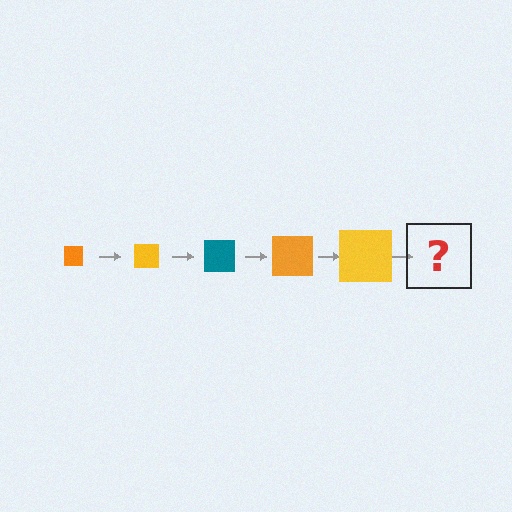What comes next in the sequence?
The next element should be a teal square, larger than the previous one.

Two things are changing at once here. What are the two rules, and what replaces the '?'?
The two rules are that the square grows larger each step and the color cycles through orange, yellow, and teal. The '?' should be a teal square, larger than the previous one.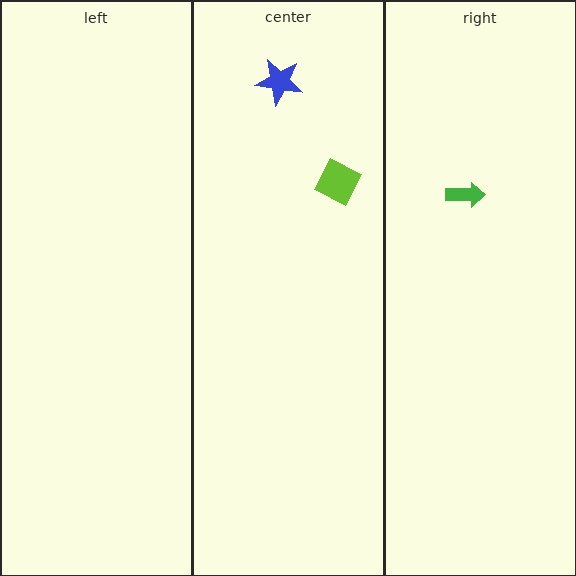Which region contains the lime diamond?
The center region.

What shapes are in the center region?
The blue star, the lime diamond.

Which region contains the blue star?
The center region.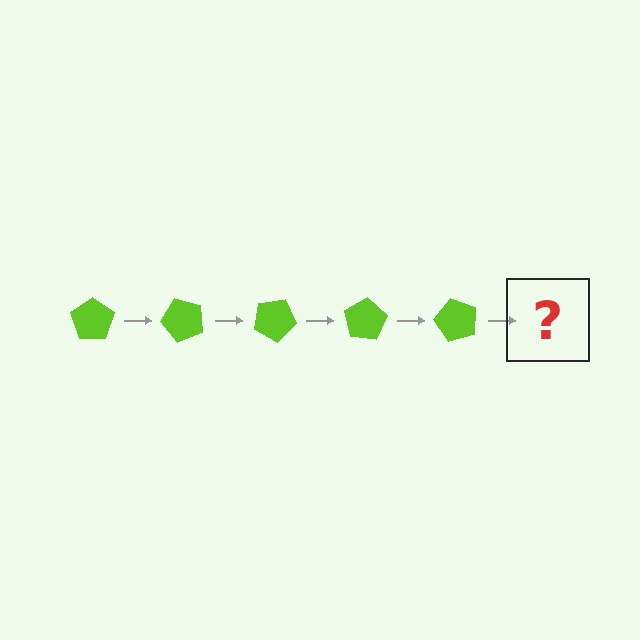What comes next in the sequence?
The next element should be a lime pentagon rotated 250 degrees.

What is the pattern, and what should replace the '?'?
The pattern is that the pentagon rotates 50 degrees each step. The '?' should be a lime pentagon rotated 250 degrees.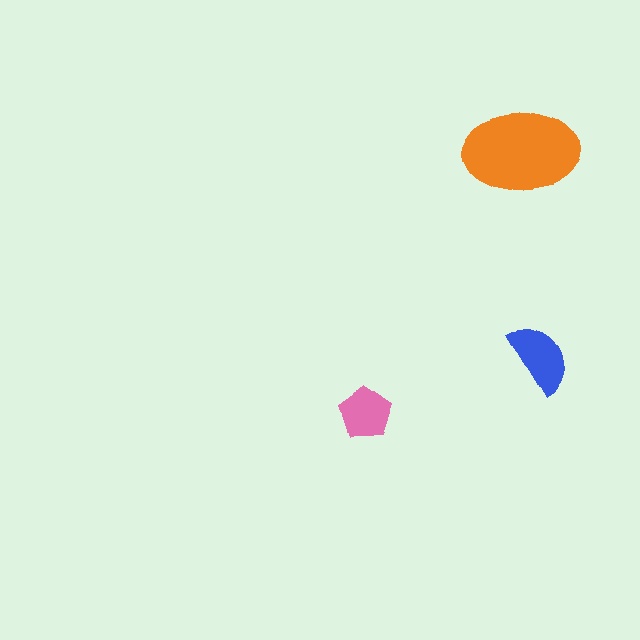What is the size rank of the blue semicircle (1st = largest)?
2nd.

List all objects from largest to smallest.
The orange ellipse, the blue semicircle, the pink pentagon.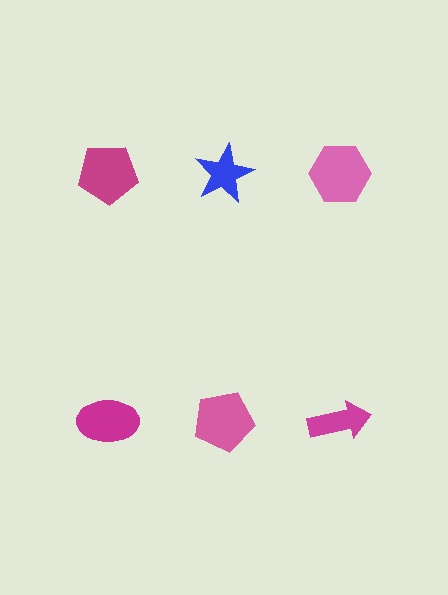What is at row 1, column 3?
A pink hexagon.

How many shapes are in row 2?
3 shapes.